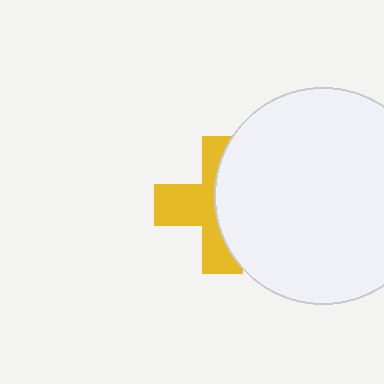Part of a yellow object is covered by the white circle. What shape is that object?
It is a cross.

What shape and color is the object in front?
The object in front is a white circle.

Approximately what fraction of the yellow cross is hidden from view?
Roughly 51% of the yellow cross is hidden behind the white circle.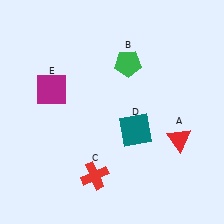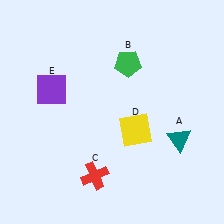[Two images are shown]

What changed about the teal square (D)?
In Image 1, D is teal. In Image 2, it changed to yellow.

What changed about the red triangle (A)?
In Image 1, A is red. In Image 2, it changed to teal.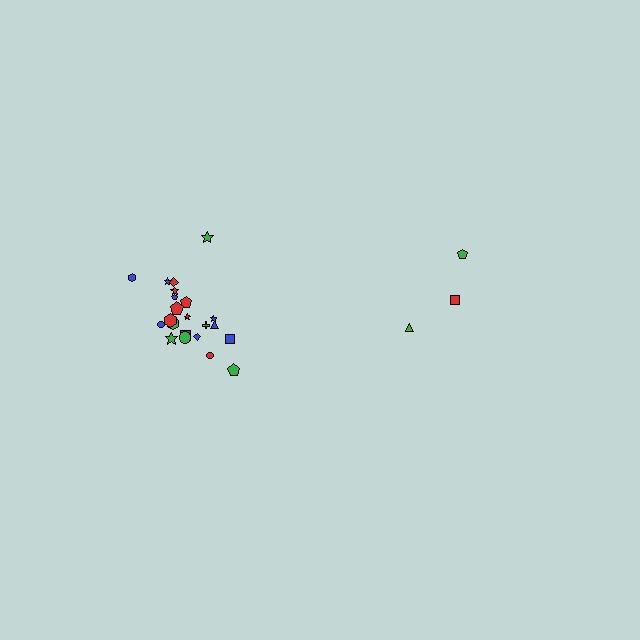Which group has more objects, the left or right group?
The left group.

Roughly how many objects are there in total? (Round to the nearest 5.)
Roughly 25 objects in total.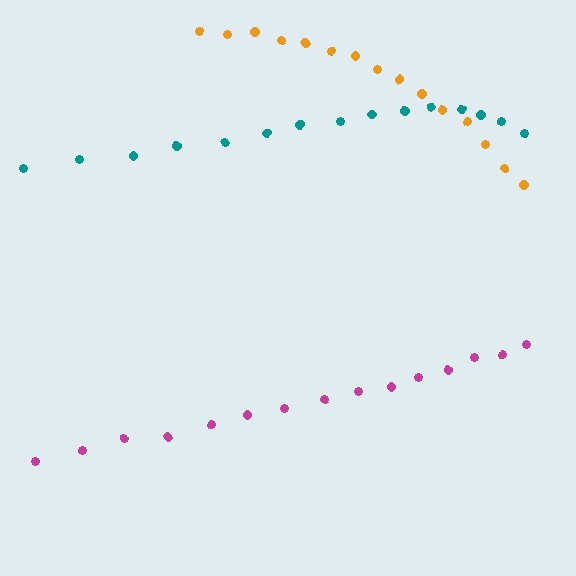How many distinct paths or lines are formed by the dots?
There are 3 distinct paths.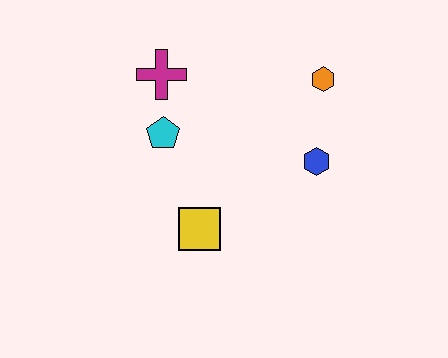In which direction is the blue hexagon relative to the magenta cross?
The blue hexagon is to the right of the magenta cross.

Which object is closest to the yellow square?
The cyan pentagon is closest to the yellow square.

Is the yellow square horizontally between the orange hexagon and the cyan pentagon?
Yes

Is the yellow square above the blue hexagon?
No